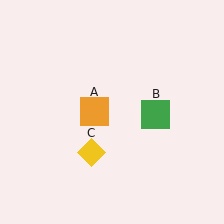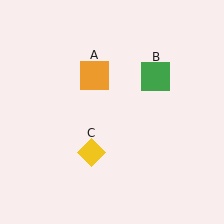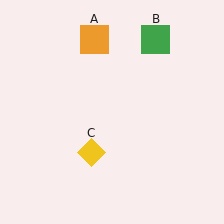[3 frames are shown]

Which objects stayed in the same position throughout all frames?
Yellow diamond (object C) remained stationary.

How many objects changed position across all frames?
2 objects changed position: orange square (object A), green square (object B).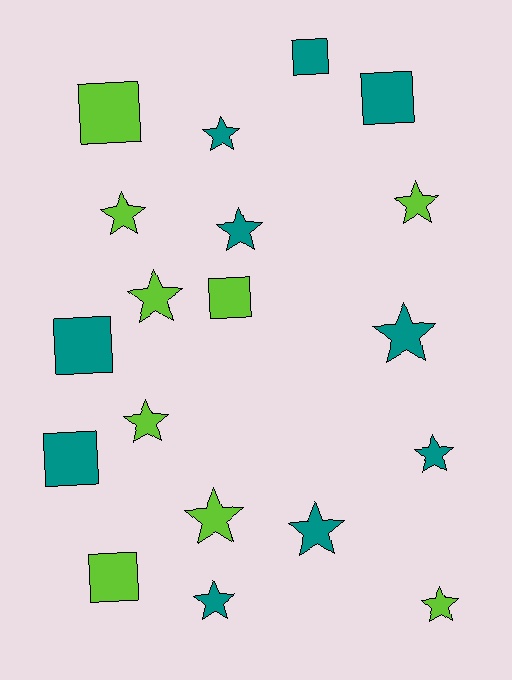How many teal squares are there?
There are 4 teal squares.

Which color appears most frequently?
Teal, with 10 objects.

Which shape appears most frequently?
Star, with 12 objects.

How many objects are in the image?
There are 19 objects.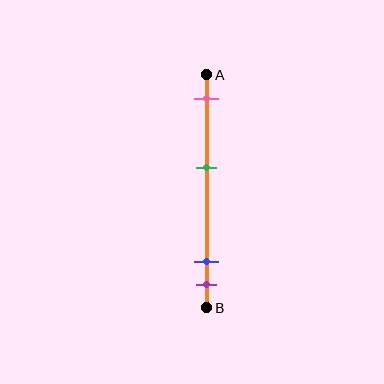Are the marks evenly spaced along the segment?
No, the marks are not evenly spaced.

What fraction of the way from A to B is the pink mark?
The pink mark is approximately 10% (0.1) of the way from A to B.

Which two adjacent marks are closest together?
The blue and purple marks are the closest adjacent pair.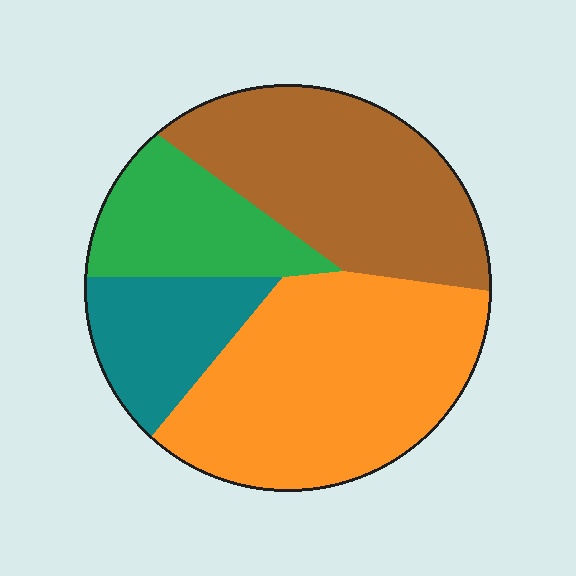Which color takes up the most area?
Orange, at roughly 40%.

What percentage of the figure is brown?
Brown takes up between a sixth and a third of the figure.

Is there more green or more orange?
Orange.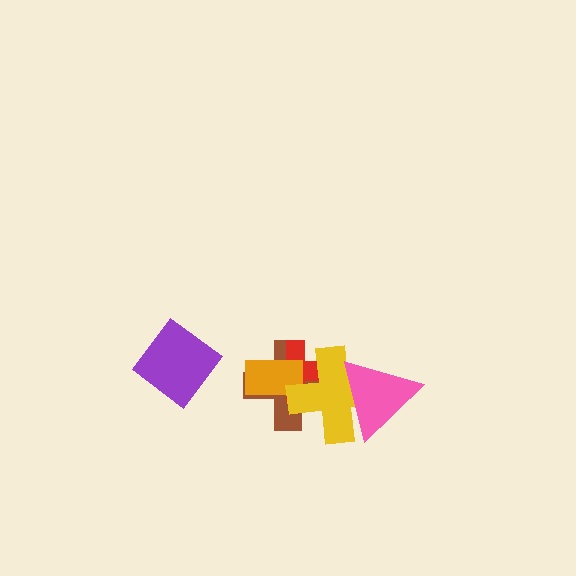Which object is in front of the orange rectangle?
The yellow cross is in front of the orange rectangle.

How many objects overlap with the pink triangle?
1 object overlaps with the pink triangle.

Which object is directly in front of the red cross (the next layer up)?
The orange rectangle is directly in front of the red cross.